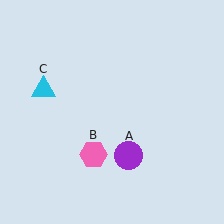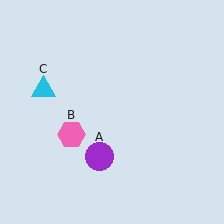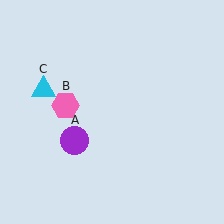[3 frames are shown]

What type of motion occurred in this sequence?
The purple circle (object A), pink hexagon (object B) rotated clockwise around the center of the scene.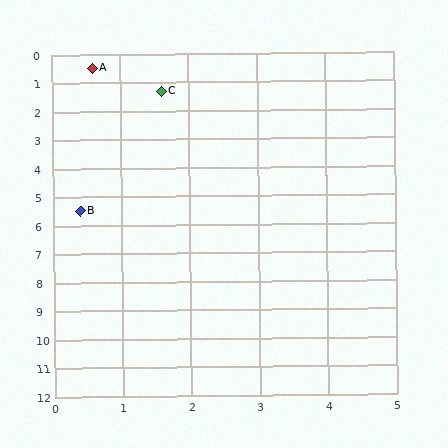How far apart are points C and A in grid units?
Points C and A are about 1.3 grid units apart.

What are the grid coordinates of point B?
Point B is at approximately (0.4, 5.5).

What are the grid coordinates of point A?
Point A is at approximately (0.6, 0.5).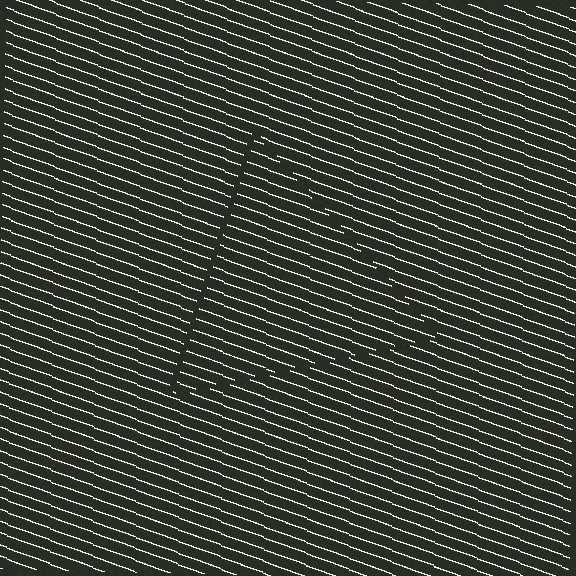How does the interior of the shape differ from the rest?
The interior of the shape contains the same grating, shifted by half a period — the contour is defined by the phase discontinuity where line-ends from the inner and outer gratings abut.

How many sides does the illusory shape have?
3 sides — the line-ends trace a triangle.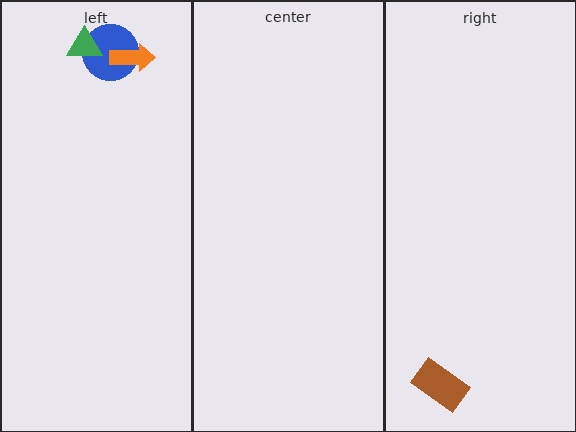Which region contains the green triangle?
The left region.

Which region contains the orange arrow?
The left region.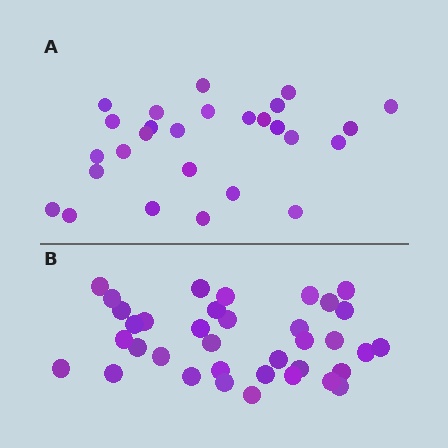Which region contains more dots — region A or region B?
Region B (the bottom region) has more dots.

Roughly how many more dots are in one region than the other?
Region B has roughly 8 or so more dots than region A.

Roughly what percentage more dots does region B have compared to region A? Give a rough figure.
About 35% more.